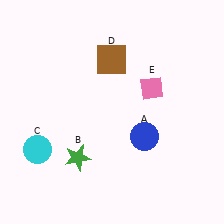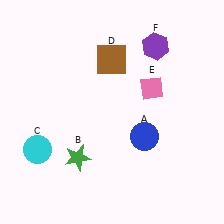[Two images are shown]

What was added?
A purple hexagon (F) was added in Image 2.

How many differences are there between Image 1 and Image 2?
There is 1 difference between the two images.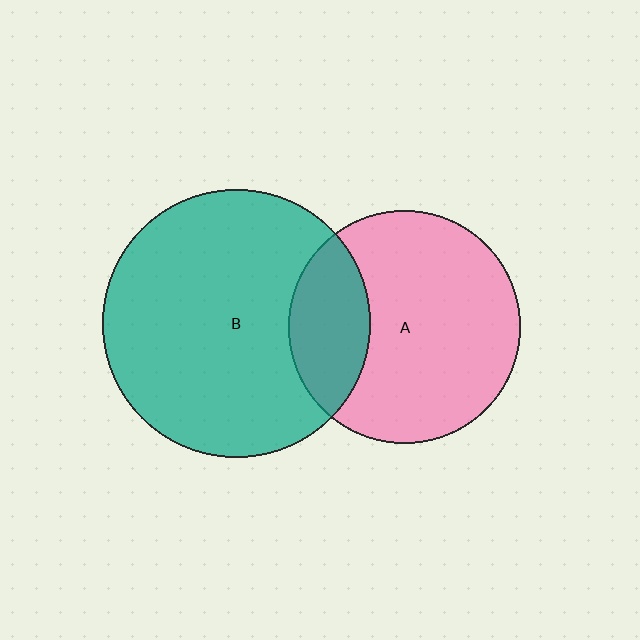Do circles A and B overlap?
Yes.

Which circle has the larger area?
Circle B (teal).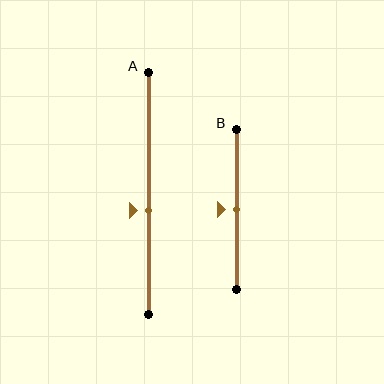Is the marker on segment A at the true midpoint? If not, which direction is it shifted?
No, the marker on segment A is shifted downward by about 7% of the segment length.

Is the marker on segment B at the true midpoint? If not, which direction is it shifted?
Yes, the marker on segment B is at the true midpoint.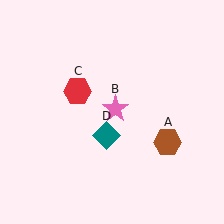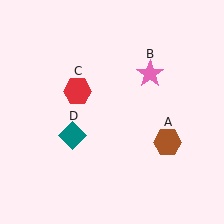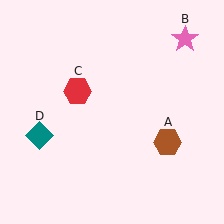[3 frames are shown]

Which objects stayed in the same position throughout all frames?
Brown hexagon (object A) and red hexagon (object C) remained stationary.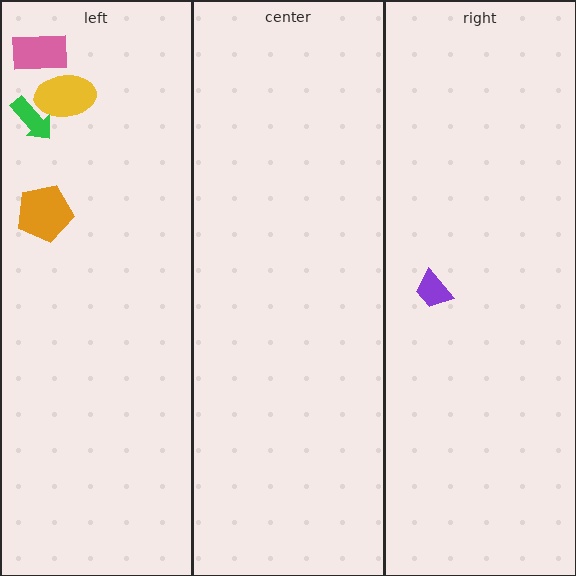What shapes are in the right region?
The purple trapezoid.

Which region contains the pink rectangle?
The left region.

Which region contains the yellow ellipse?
The left region.